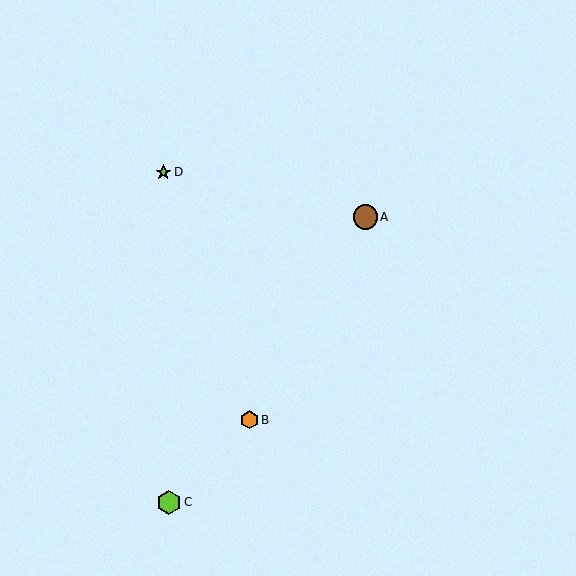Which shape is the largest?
The brown circle (labeled A) is the largest.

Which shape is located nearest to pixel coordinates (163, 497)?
The lime hexagon (labeled C) at (169, 502) is nearest to that location.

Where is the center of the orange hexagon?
The center of the orange hexagon is at (250, 420).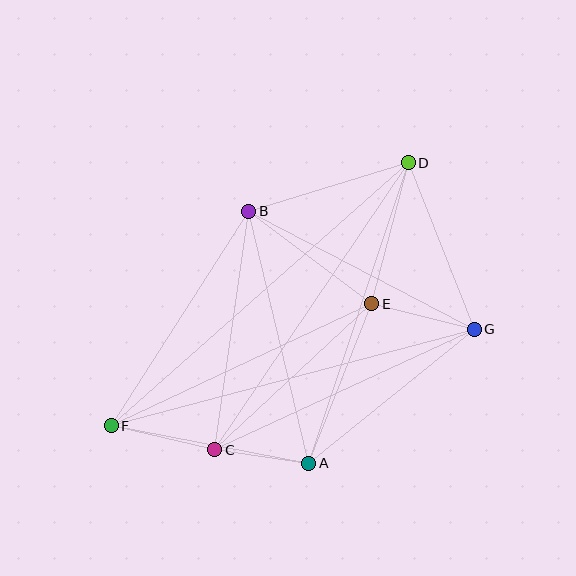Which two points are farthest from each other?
Points D and F are farthest from each other.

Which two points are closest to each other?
Points A and C are closest to each other.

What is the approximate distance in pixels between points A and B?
The distance between A and B is approximately 259 pixels.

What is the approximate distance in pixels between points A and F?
The distance between A and F is approximately 201 pixels.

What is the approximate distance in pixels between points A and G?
The distance between A and G is approximately 213 pixels.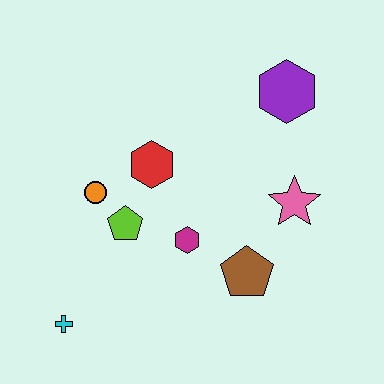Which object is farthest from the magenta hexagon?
The purple hexagon is farthest from the magenta hexagon.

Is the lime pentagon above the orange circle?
No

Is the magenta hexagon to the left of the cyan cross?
No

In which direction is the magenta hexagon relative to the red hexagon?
The magenta hexagon is below the red hexagon.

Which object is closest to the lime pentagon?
The orange circle is closest to the lime pentagon.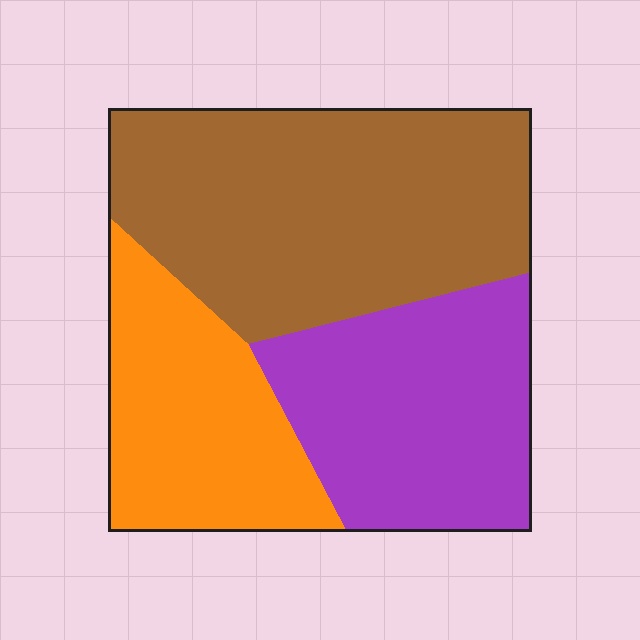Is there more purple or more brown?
Brown.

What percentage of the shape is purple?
Purple takes up between a quarter and a half of the shape.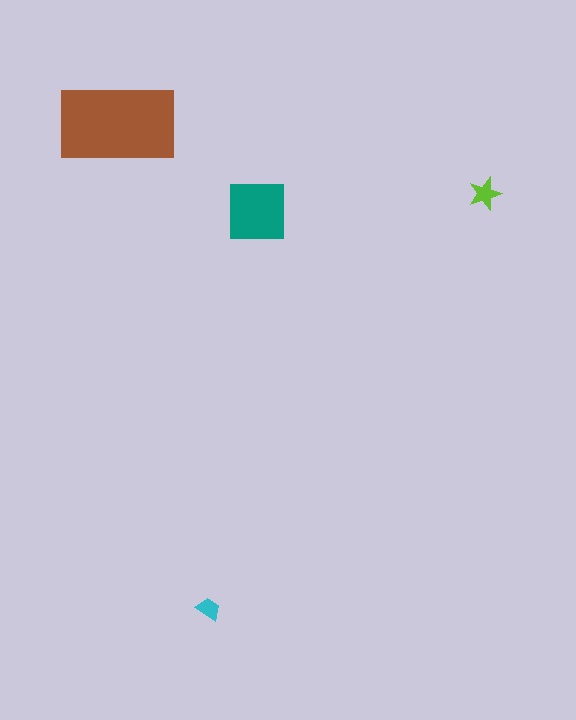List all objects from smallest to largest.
The cyan trapezoid, the lime star, the teal square, the brown rectangle.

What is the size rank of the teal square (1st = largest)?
2nd.